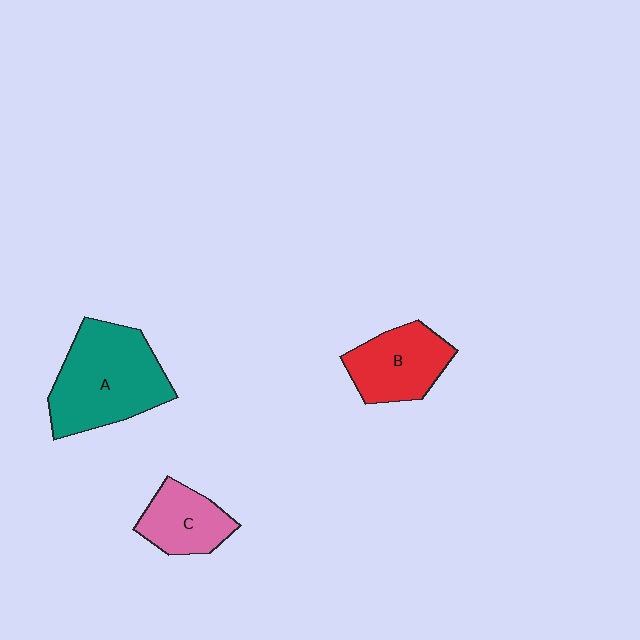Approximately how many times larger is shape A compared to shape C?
Approximately 2.0 times.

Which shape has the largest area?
Shape A (teal).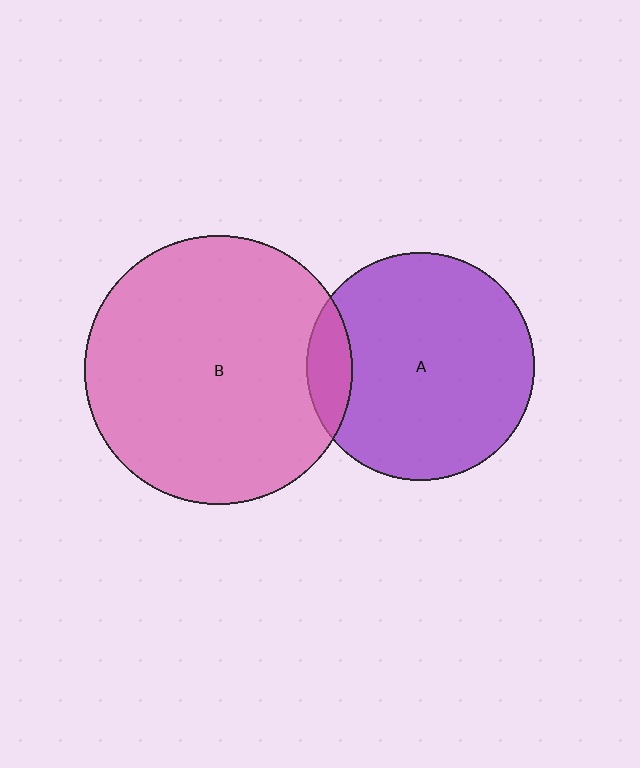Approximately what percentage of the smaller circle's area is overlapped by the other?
Approximately 10%.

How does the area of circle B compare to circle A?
Approximately 1.4 times.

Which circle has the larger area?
Circle B (pink).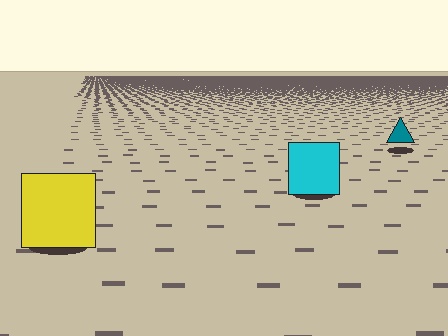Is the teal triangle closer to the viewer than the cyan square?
No. The cyan square is closer — you can tell from the texture gradient: the ground texture is coarser near it.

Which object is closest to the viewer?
The yellow square is closest. The texture marks near it are larger and more spread out.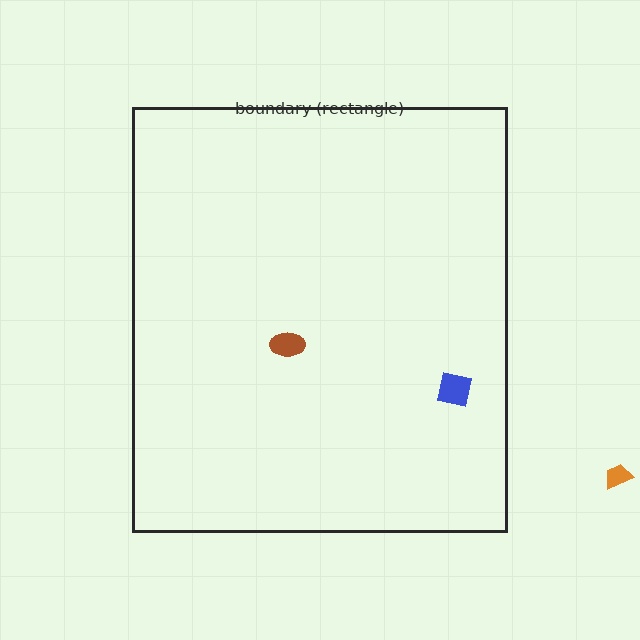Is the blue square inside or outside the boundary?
Inside.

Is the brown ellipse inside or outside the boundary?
Inside.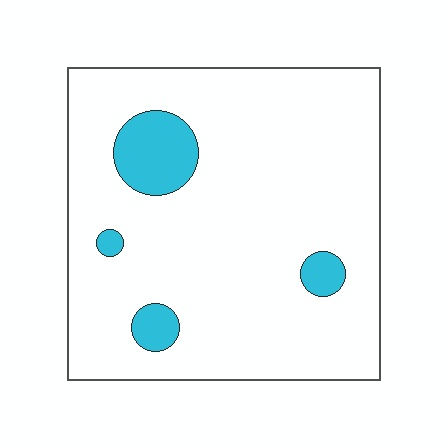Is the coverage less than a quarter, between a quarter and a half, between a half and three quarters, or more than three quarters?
Less than a quarter.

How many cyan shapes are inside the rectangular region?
4.